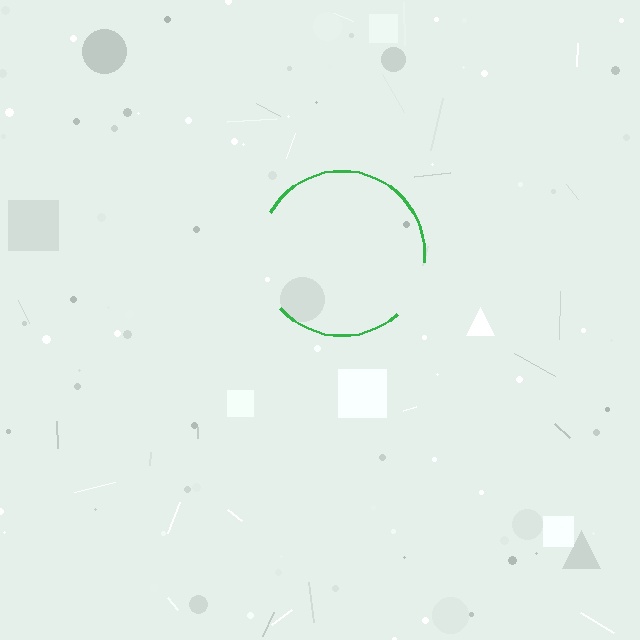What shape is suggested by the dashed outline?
The dashed outline suggests a circle.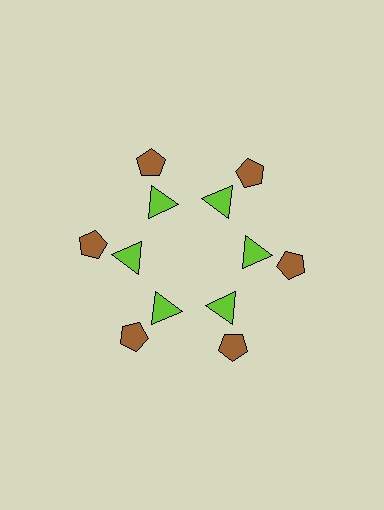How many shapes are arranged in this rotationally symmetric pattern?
There are 12 shapes, arranged in 6 groups of 2.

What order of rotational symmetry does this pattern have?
This pattern has 6-fold rotational symmetry.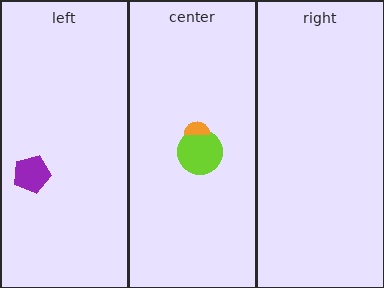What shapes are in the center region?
The lime circle, the orange semicircle.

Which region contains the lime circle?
The center region.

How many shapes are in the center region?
2.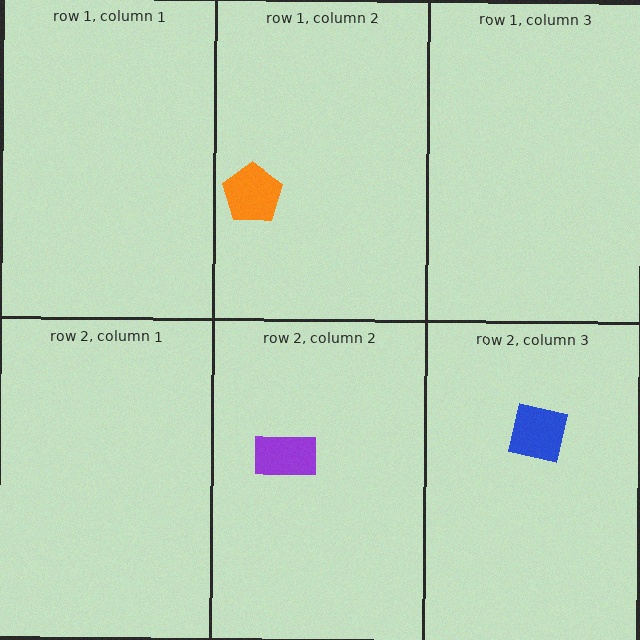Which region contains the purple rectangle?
The row 2, column 2 region.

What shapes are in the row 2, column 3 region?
The blue square.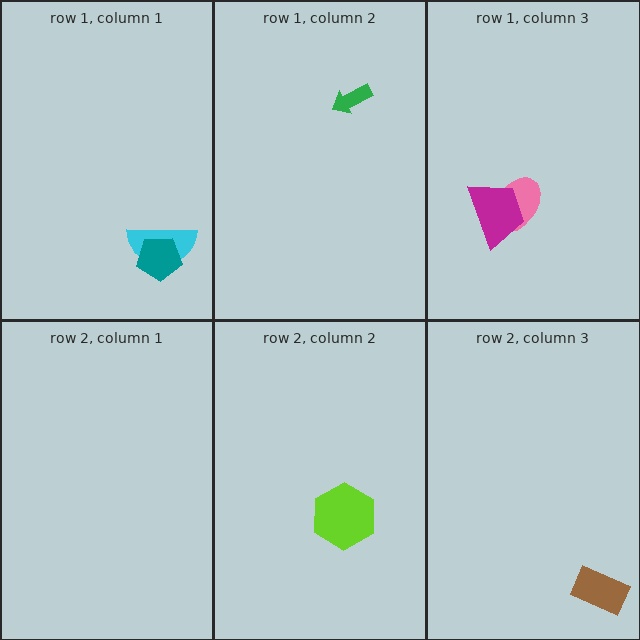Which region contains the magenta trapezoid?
The row 1, column 3 region.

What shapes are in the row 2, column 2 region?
The lime hexagon.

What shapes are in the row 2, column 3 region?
The brown rectangle.